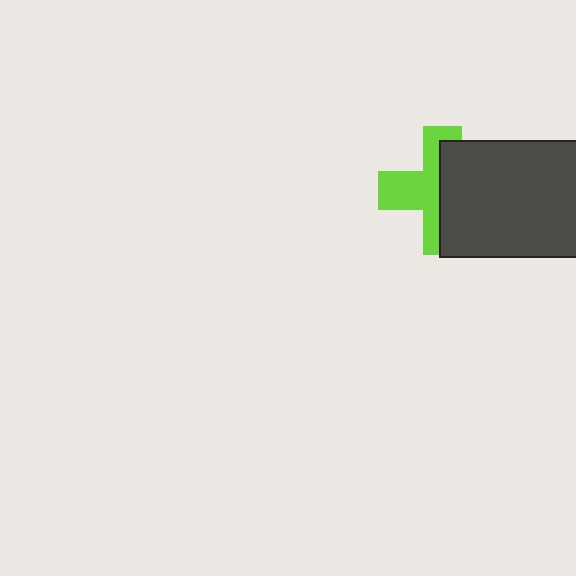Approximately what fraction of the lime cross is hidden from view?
Roughly 51% of the lime cross is hidden behind the dark gray rectangle.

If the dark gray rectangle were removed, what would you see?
You would see the complete lime cross.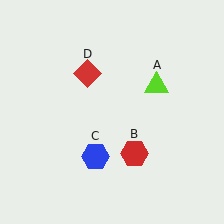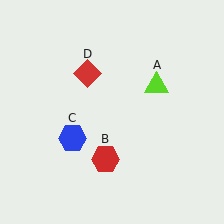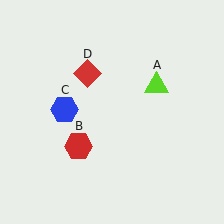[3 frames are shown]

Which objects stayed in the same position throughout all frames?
Lime triangle (object A) and red diamond (object D) remained stationary.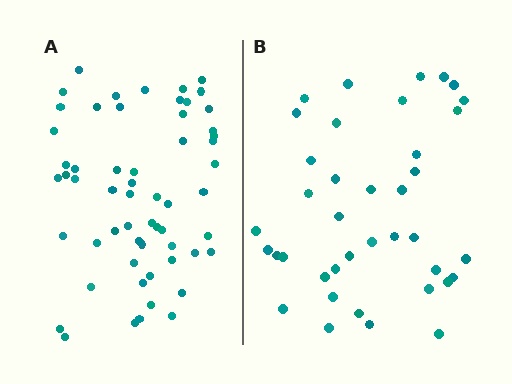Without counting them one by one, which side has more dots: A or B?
Region A (the left region) has more dots.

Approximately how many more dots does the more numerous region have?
Region A has approximately 20 more dots than region B.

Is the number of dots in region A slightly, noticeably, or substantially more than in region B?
Region A has substantially more. The ratio is roughly 1.5 to 1.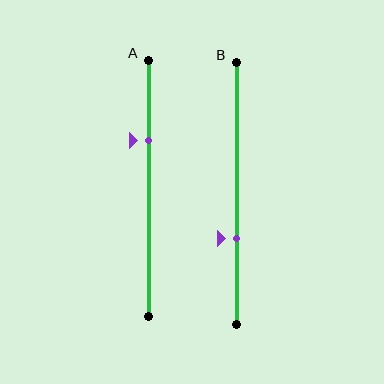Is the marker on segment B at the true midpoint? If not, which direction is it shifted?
No, the marker on segment B is shifted downward by about 17% of the segment length.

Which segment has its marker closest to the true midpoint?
Segment B has its marker closest to the true midpoint.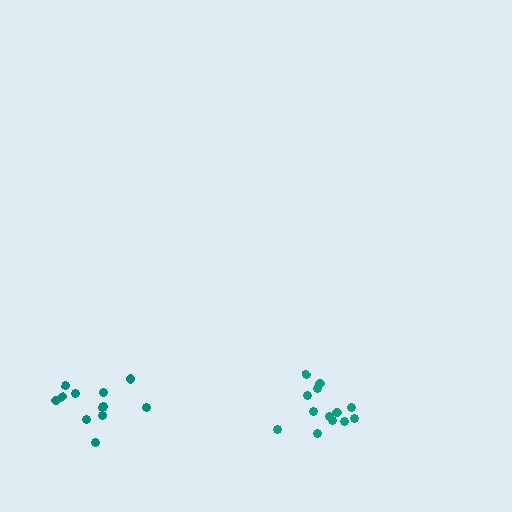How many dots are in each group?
Group 1: 13 dots, Group 2: 12 dots (25 total).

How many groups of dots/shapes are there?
There are 2 groups.